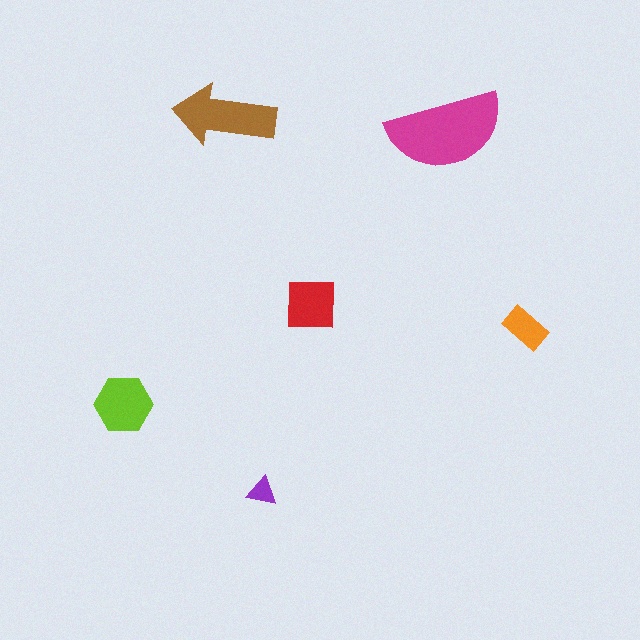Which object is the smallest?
The purple triangle.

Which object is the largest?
The magenta semicircle.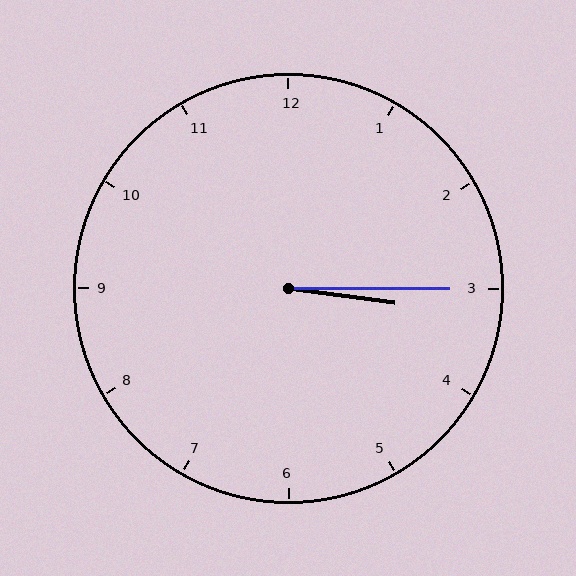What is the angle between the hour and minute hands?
Approximately 8 degrees.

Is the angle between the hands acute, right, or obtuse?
It is acute.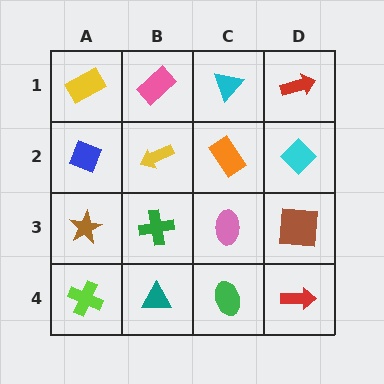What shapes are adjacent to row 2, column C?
A cyan triangle (row 1, column C), a pink ellipse (row 3, column C), a yellow arrow (row 2, column B), a cyan diamond (row 2, column D).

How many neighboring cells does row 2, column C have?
4.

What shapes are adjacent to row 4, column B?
A green cross (row 3, column B), a lime cross (row 4, column A), a green ellipse (row 4, column C).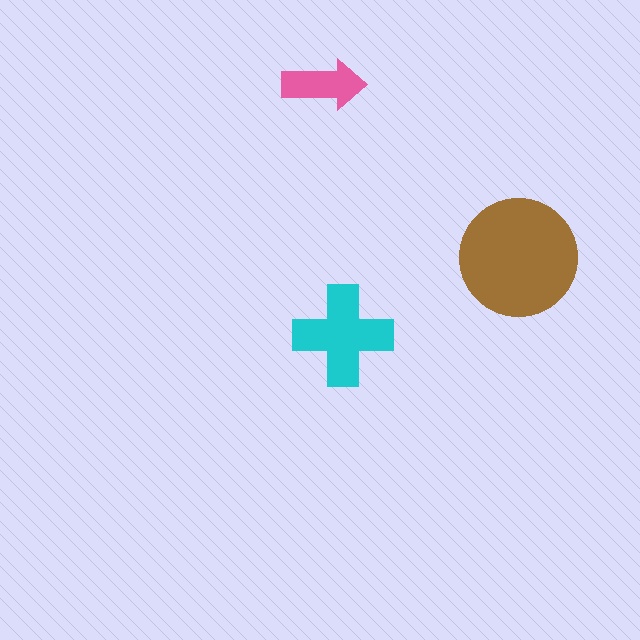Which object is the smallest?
The pink arrow.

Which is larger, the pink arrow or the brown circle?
The brown circle.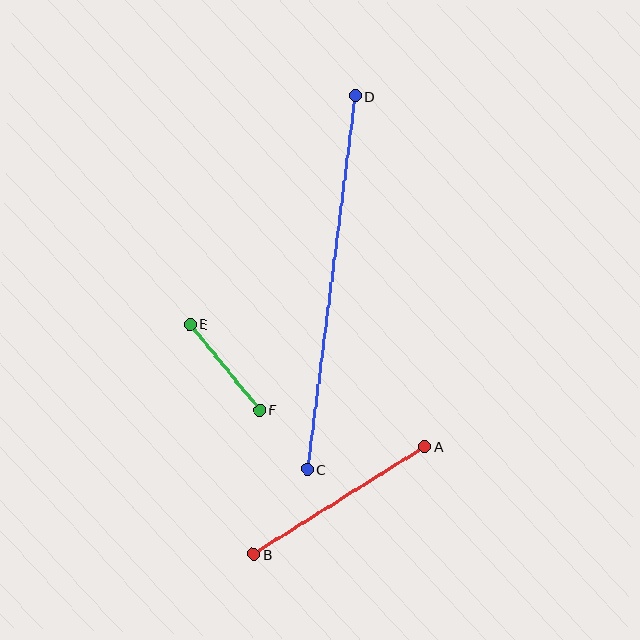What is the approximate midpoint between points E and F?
The midpoint is at approximately (225, 367) pixels.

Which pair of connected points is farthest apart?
Points C and D are farthest apart.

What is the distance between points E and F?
The distance is approximately 111 pixels.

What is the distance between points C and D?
The distance is approximately 376 pixels.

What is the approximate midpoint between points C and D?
The midpoint is at approximately (331, 282) pixels.